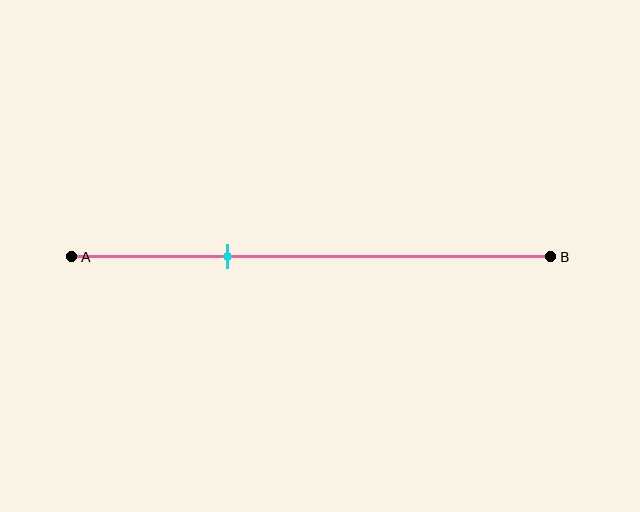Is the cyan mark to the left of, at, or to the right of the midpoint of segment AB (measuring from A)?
The cyan mark is to the left of the midpoint of segment AB.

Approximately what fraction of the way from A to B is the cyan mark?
The cyan mark is approximately 35% of the way from A to B.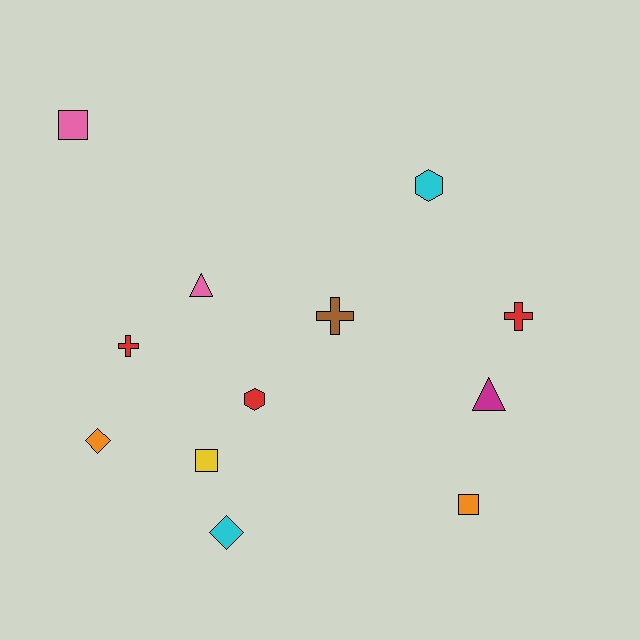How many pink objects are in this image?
There are 2 pink objects.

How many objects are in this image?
There are 12 objects.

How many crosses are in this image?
There are 3 crosses.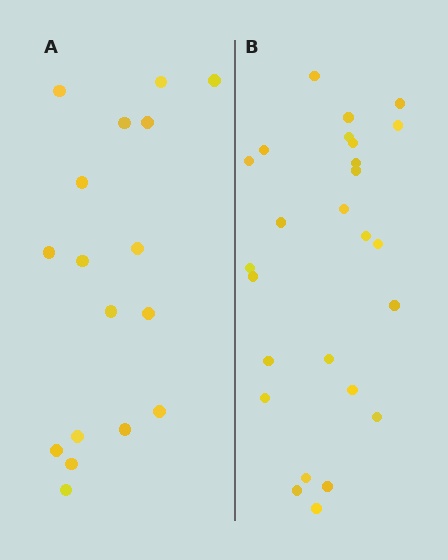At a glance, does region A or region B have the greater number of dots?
Region B (the right region) has more dots.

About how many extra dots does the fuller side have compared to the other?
Region B has roughly 8 or so more dots than region A.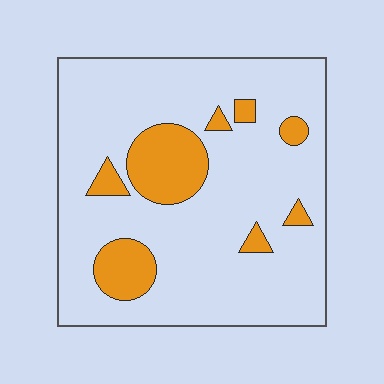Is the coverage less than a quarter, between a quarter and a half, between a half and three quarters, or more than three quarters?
Less than a quarter.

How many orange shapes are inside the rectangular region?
8.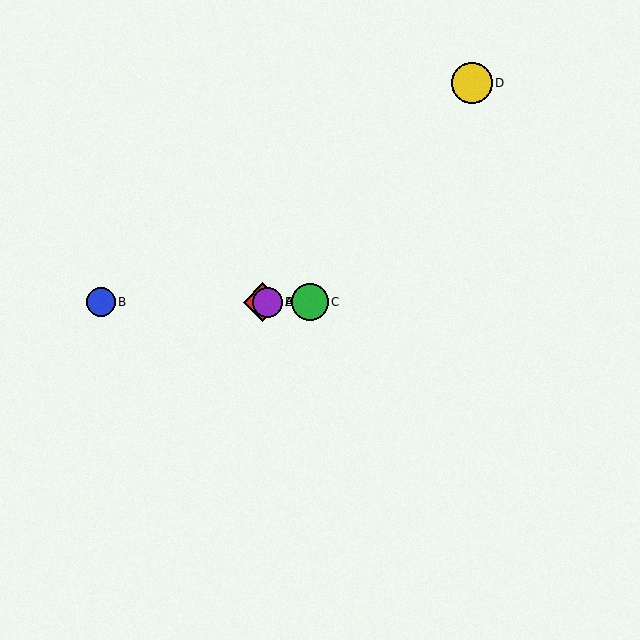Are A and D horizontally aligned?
No, A is at y≈302 and D is at y≈83.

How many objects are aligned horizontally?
4 objects (A, B, C, E) are aligned horizontally.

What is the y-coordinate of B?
Object B is at y≈302.